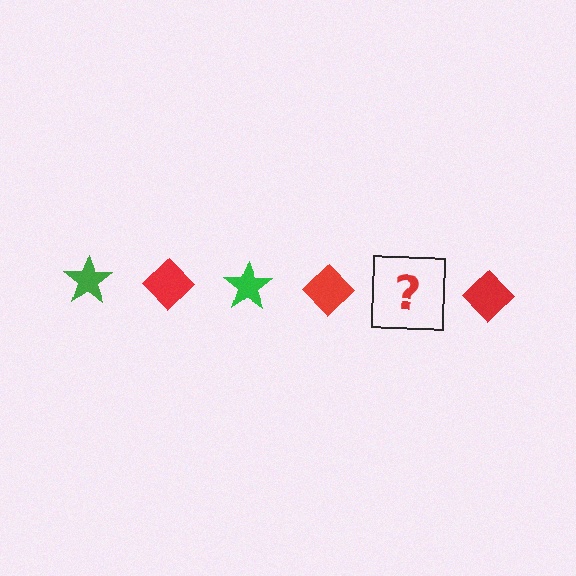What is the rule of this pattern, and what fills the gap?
The rule is that the pattern alternates between green star and red diamond. The gap should be filled with a green star.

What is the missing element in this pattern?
The missing element is a green star.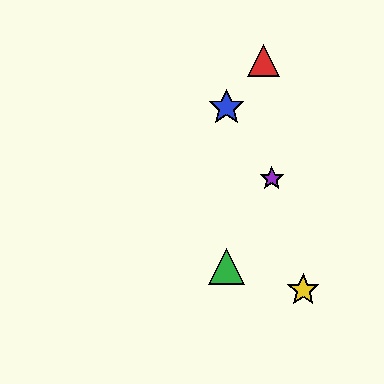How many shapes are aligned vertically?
2 shapes (the blue star, the green triangle) are aligned vertically.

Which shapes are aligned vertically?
The blue star, the green triangle are aligned vertically.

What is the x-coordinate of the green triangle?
The green triangle is at x≈226.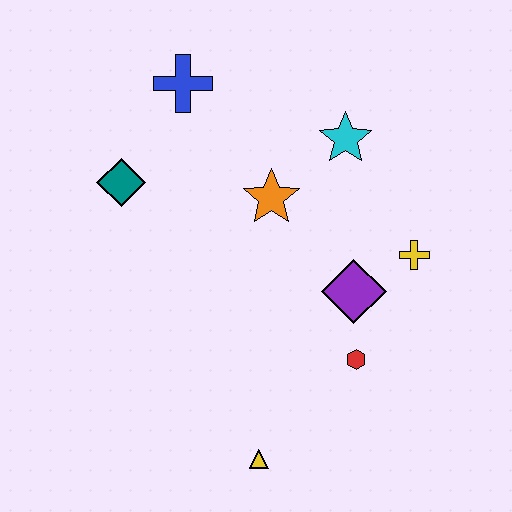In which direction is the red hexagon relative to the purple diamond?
The red hexagon is below the purple diamond.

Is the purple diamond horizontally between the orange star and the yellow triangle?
No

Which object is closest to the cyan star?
The orange star is closest to the cyan star.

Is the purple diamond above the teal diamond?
No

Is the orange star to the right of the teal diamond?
Yes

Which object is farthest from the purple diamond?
The blue cross is farthest from the purple diamond.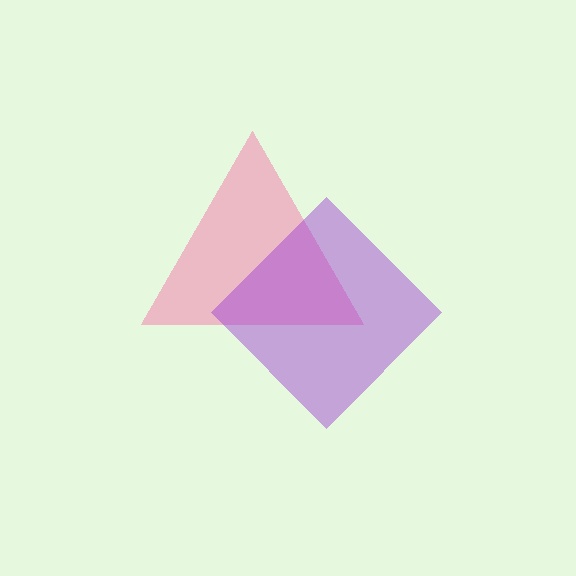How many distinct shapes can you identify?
There are 2 distinct shapes: a pink triangle, a purple diamond.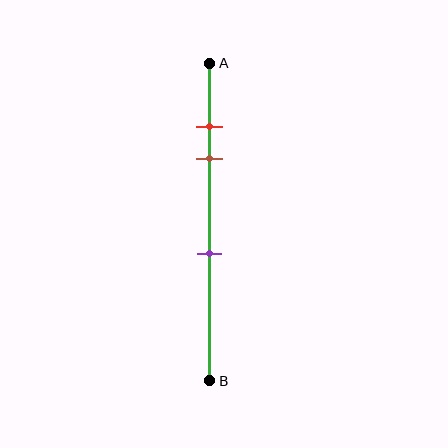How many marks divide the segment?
There are 3 marks dividing the segment.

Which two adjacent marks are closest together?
The red and brown marks are the closest adjacent pair.